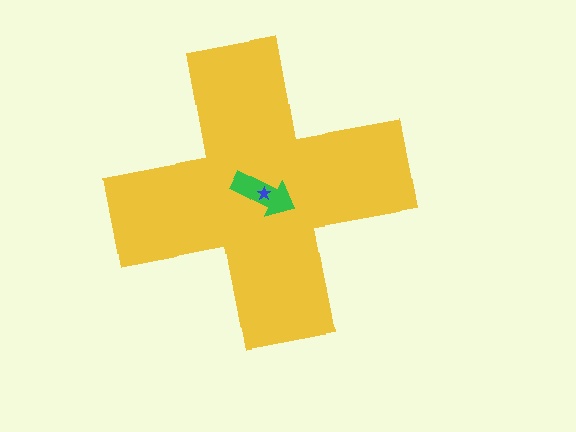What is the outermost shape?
The yellow cross.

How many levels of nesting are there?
3.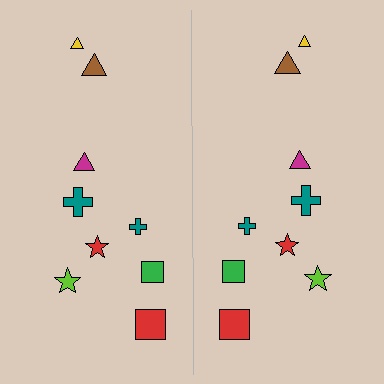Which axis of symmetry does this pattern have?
The pattern has a vertical axis of symmetry running through the center of the image.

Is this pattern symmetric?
Yes, this pattern has bilateral (reflection) symmetry.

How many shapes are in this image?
There are 18 shapes in this image.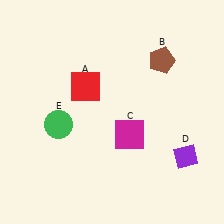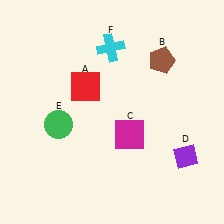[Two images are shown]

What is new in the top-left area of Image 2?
A cyan cross (F) was added in the top-left area of Image 2.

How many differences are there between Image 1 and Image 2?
There is 1 difference between the two images.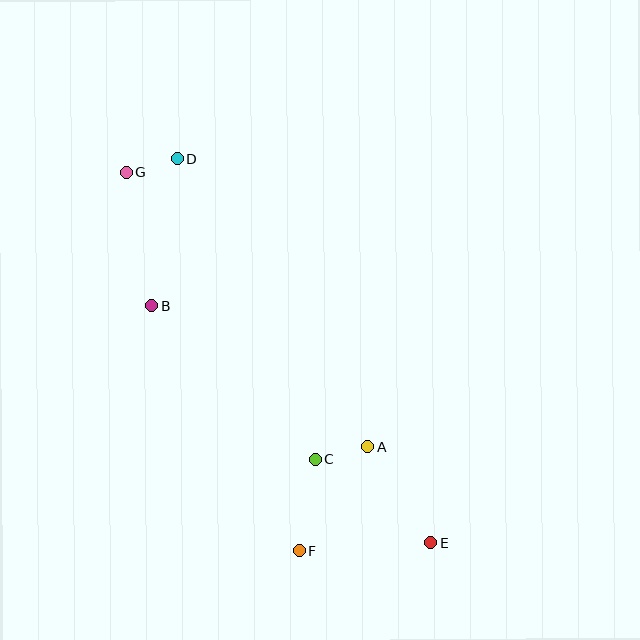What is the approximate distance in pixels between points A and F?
The distance between A and F is approximately 125 pixels.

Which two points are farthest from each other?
Points E and G are farthest from each other.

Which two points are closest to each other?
Points D and G are closest to each other.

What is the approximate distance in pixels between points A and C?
The distance between A and C is approximately 54 pixels.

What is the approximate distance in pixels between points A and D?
The distance between A and D is approximately 345 pixels.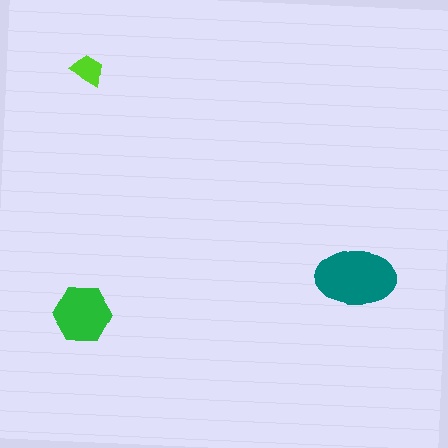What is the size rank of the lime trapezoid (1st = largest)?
3rd.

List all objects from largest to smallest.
The teal ellipse, the green hexagon, the lime trapezoid.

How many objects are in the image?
There are 3 objects in the image.